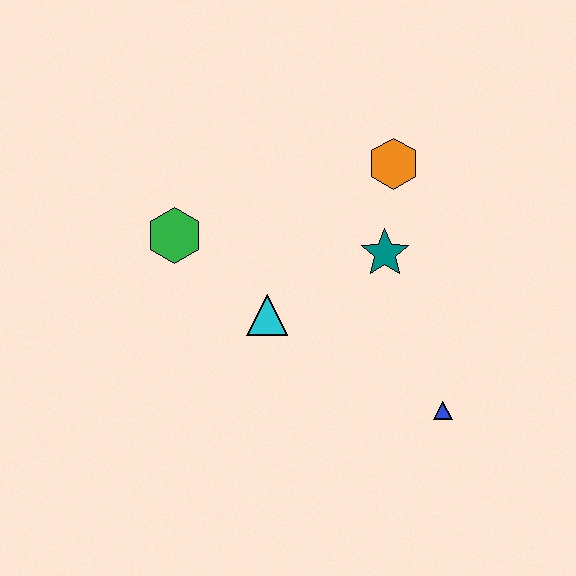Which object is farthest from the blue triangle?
The green hexagon is farthest from the blue triangle.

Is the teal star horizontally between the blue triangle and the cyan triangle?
Yes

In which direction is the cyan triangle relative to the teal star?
The cyan triangle is to the left of the teal star.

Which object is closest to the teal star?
The orange hexagon is closest to the teal star.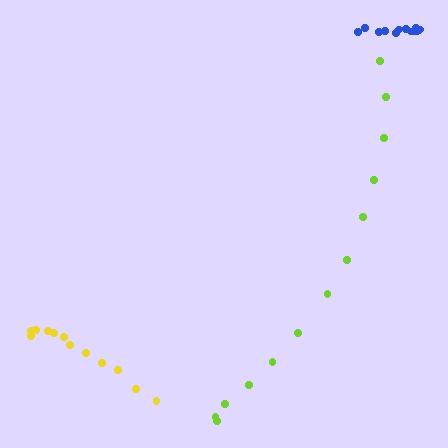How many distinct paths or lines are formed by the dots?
There are 3 distinct paths.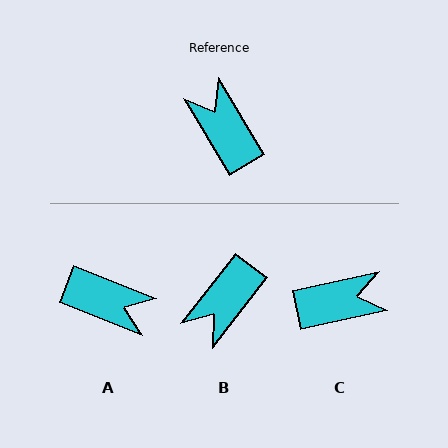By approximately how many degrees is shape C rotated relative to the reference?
Approximately 109 degrees clockwise.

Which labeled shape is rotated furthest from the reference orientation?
A, about 143 degrees away.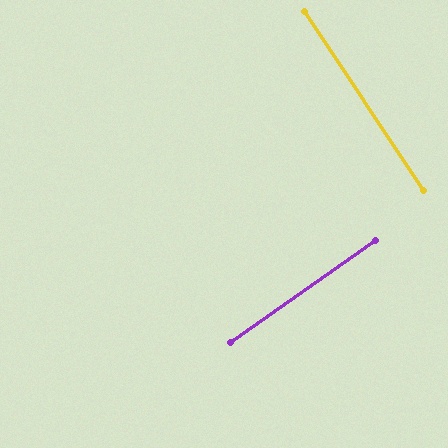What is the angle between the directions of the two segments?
Approximately 89 degrees.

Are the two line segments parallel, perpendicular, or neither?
Perpendicular — they meet at approximately 89°.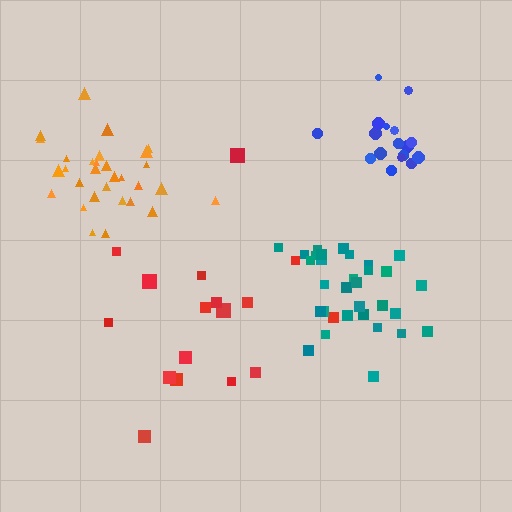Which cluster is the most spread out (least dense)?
Red.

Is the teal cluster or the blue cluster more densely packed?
Blue.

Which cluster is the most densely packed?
Blue.